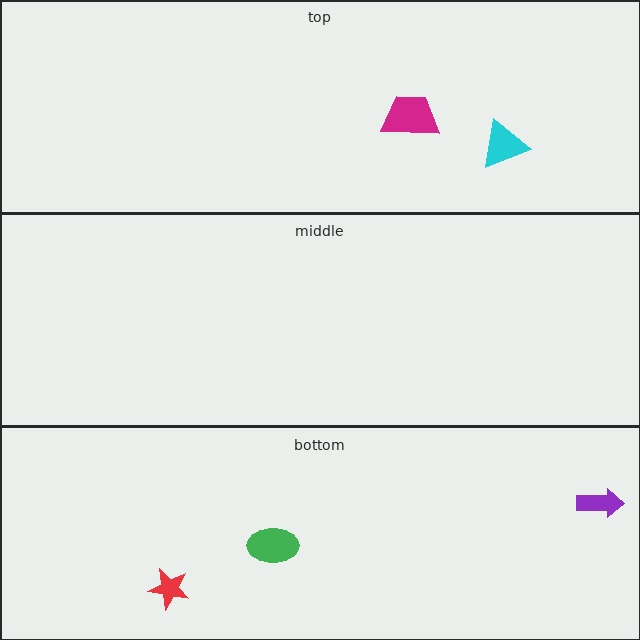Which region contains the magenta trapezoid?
The top region.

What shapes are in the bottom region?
The purple arrow, the red star, the green ellipse.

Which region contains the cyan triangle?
The top region.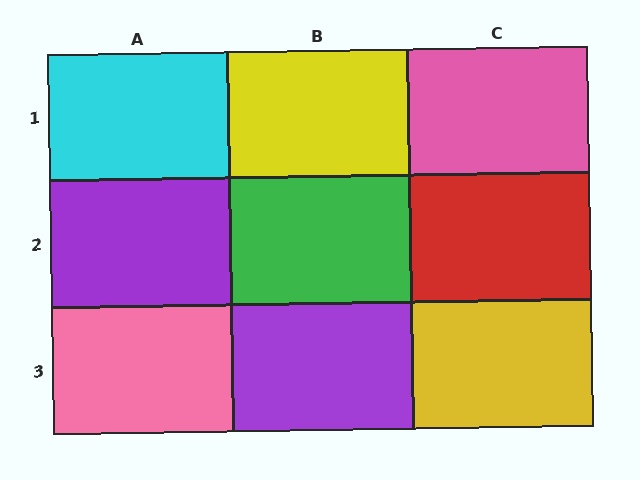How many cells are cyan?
1 cell is cyan.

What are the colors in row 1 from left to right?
Cyan, yellow, pink.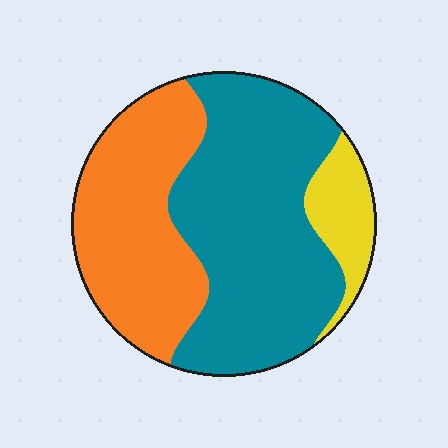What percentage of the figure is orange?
Orange takes up about three eighths (3/8) of the figure.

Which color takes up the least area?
Yellow, at roughly 10%.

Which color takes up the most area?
Teal, at roughly 55%.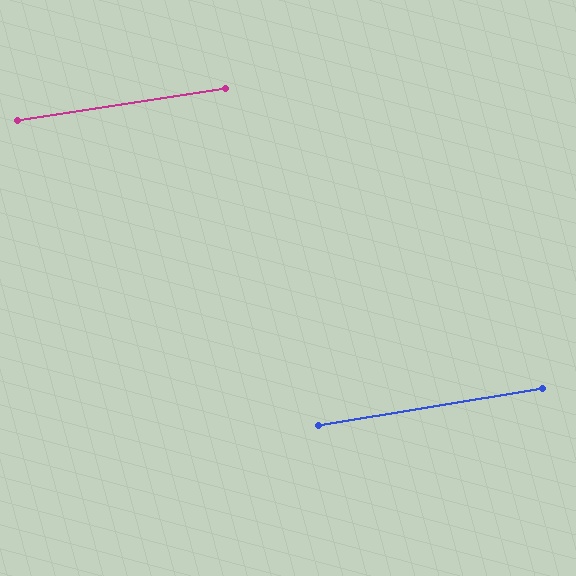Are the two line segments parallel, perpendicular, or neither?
Parallel — their directions differ by only 0.5°.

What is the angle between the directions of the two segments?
Approximately 1 degree.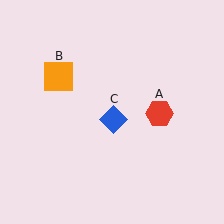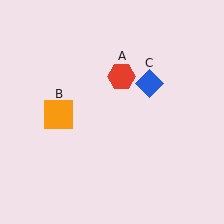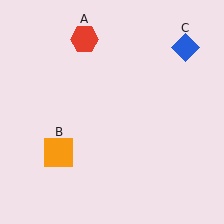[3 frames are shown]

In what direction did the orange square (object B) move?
The orange square (object B) moved down.